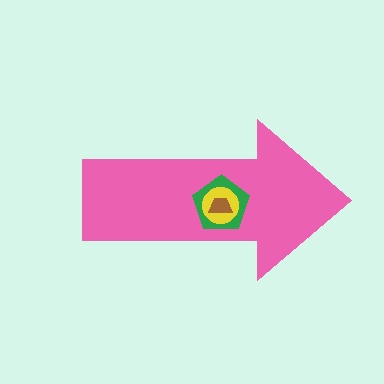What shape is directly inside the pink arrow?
The green pentagon.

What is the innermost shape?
The brown trapezoid.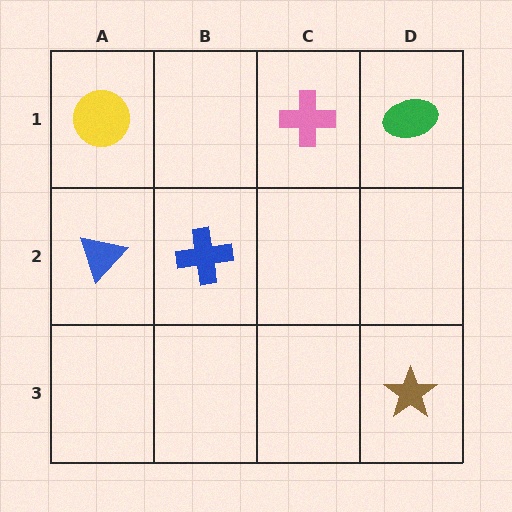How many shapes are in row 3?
1 shape.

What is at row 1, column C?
A pink cross.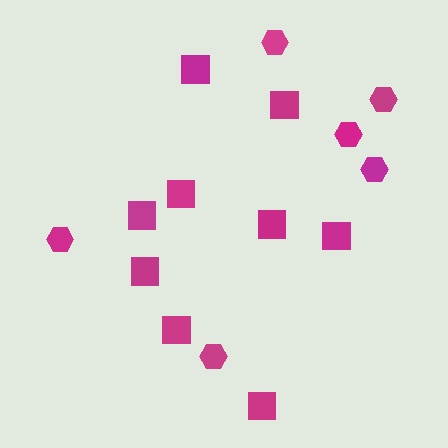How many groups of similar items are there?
There are 2 groups: one group of hexagons (6) and one group of squares (9).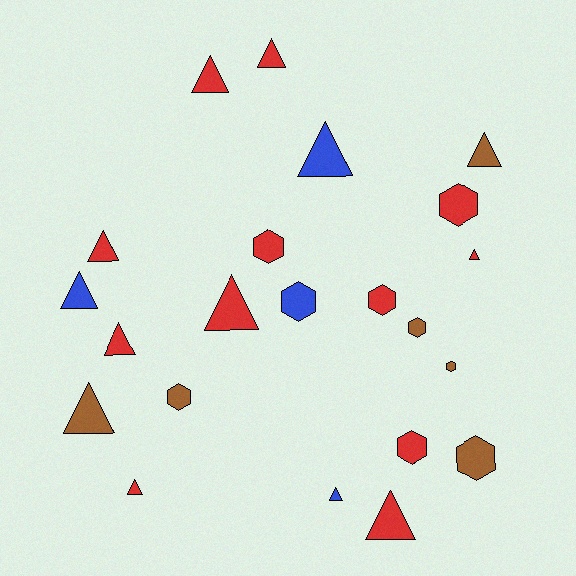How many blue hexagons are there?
There is 1 blue hexagon.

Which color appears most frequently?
Red, with 12 objects.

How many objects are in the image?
There are 22 objects.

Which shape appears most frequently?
Triangle, with 13 objects.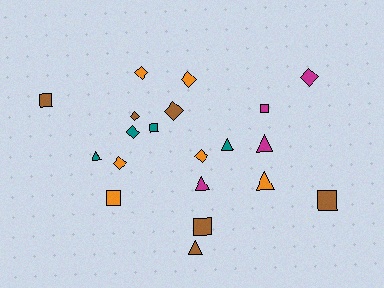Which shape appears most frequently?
Diamond, with 8 objects.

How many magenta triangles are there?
There are 2 magenta triangles.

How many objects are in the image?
There are 20 objects.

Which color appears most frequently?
Orange, with 6 objects.